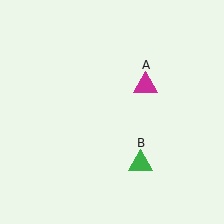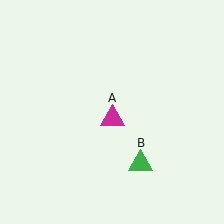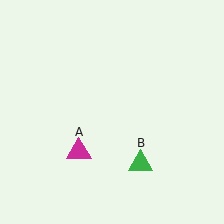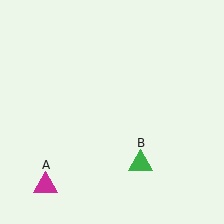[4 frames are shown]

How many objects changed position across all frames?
1 object changed position: magenta triangle (object A).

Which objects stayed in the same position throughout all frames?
Green triangle (object B) remained stationary.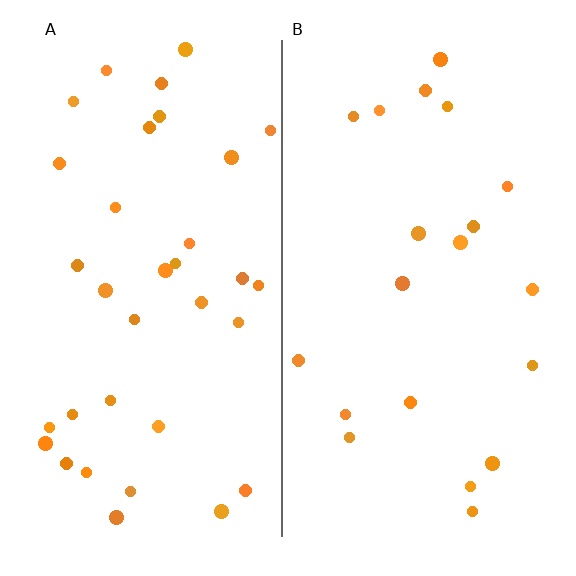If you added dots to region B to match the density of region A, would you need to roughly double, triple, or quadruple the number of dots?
Approximately double.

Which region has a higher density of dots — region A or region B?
A (the left).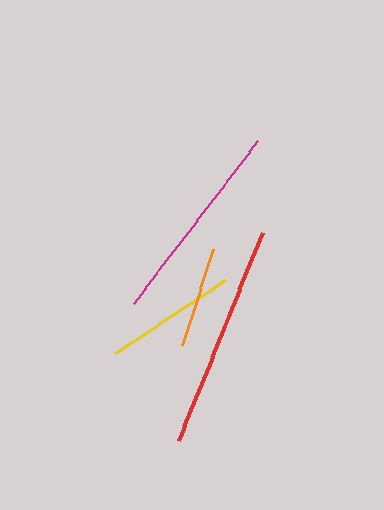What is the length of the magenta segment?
The magenta segment is approximately 205 pixels long.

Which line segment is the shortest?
The orange line is the shortest at approximately 101 pixels.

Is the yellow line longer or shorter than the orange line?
The yellow line is longer than the orange line.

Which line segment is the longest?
The red line is the longest at approximately 225 pixels.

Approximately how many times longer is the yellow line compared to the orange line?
The yellow line is approximately 1.3 times the length of the orange line.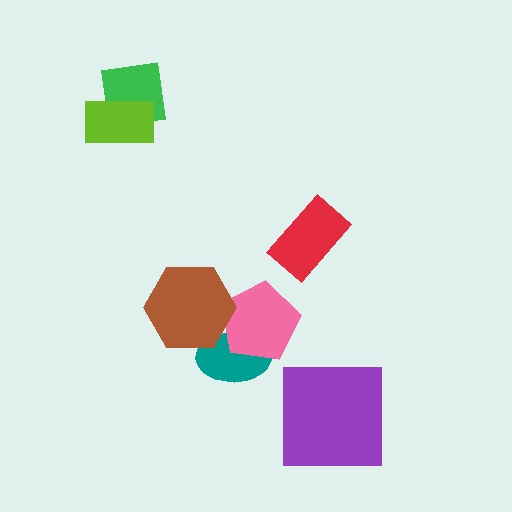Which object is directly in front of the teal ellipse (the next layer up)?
The pink pentagon is directly in front of the teal ellipse.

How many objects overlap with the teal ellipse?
2 objects overlap with the teal ellipse.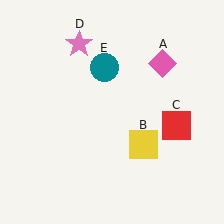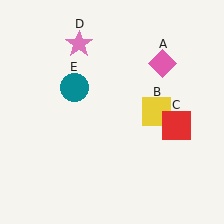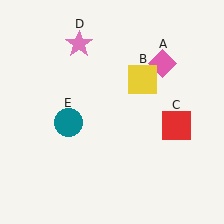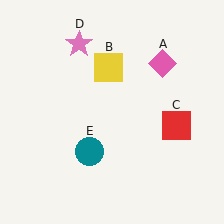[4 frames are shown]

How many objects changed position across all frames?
2 objects changed position: yellow square (object B), teal circle (object E).